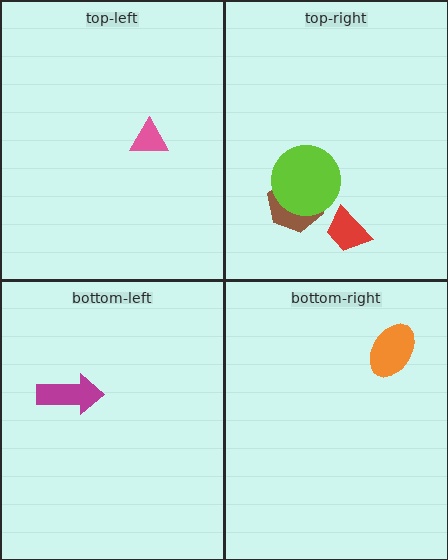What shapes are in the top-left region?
The pink triangle.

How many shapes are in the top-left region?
1.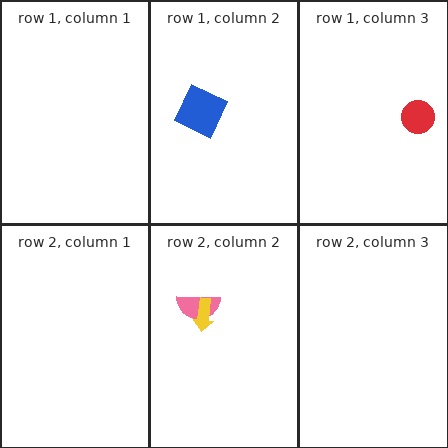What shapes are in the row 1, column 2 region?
The blue square.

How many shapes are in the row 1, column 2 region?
1.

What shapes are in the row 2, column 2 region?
The pink semicircle, the yellow arrow.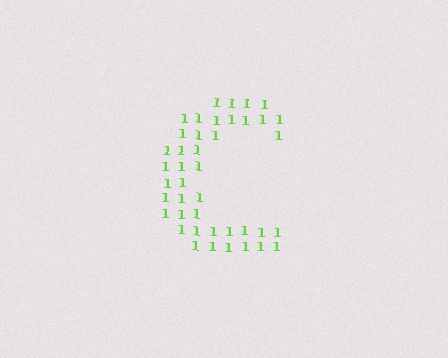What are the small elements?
The small elements are digit 1's.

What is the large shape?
The large shape is the letter C.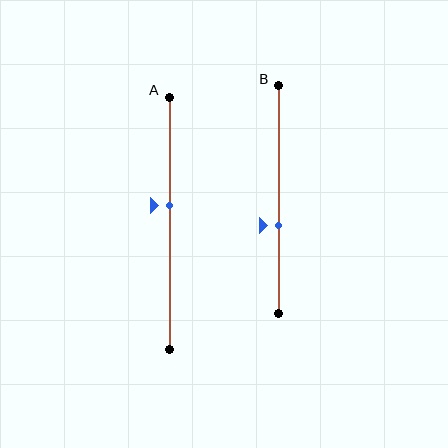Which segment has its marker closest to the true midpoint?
Segment A has its marker closest to the true midpoint.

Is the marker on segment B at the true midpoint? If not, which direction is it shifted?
No, the marker on segment B is shifted downward by about 11% of the segment length.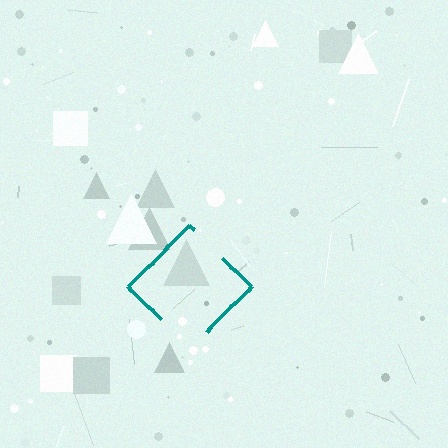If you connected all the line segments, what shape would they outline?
They would outline a diamond.